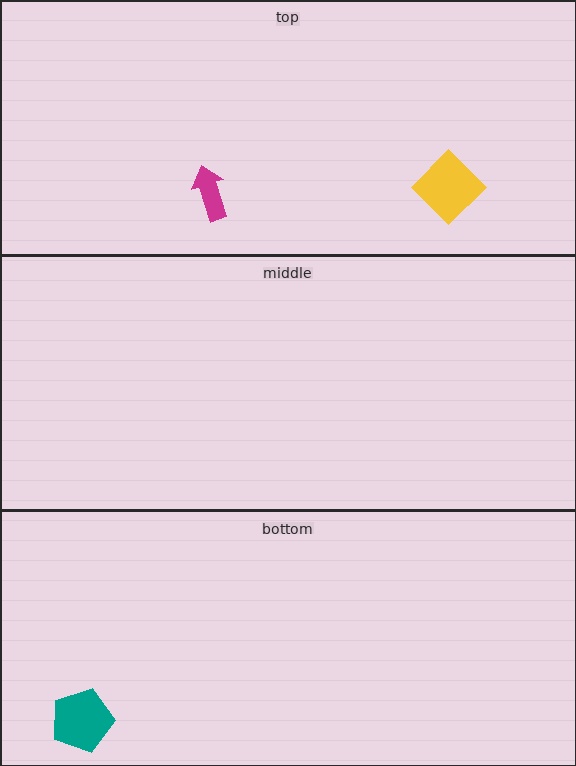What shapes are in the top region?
The magenta arrow, the yellow diamond.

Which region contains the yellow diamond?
The top region.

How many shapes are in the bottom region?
1.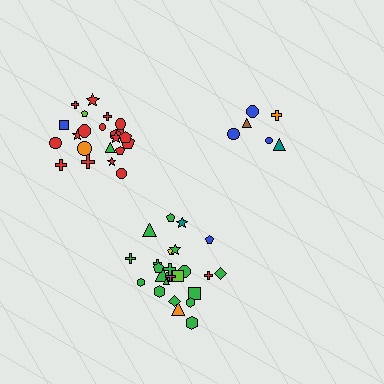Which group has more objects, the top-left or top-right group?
The top-left group.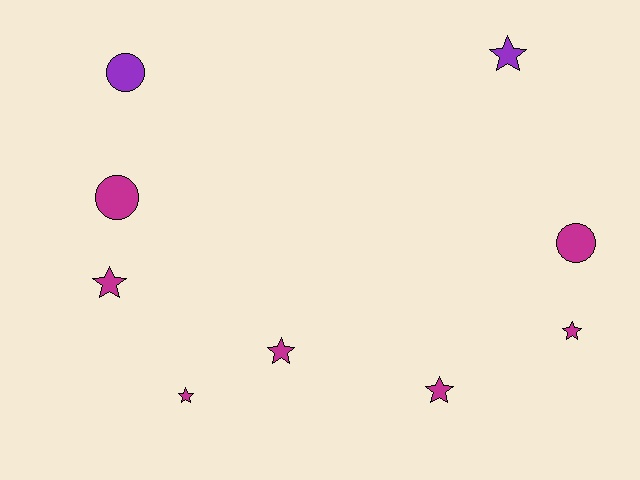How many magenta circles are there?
There are 2 magenta circles.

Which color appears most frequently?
Magenta, with 7 objects.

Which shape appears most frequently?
Star, with 6 objects.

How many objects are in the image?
There are 9 objects.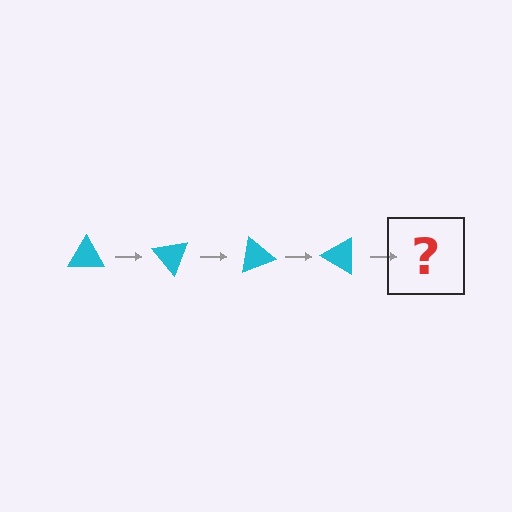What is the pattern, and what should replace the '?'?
The pattern is that the triangle rotates 50 degrees each step. The '?' should be a cyan triangle rotated 200 degrees.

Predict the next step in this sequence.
The next step is a cyan triangle rotated 200 degrees.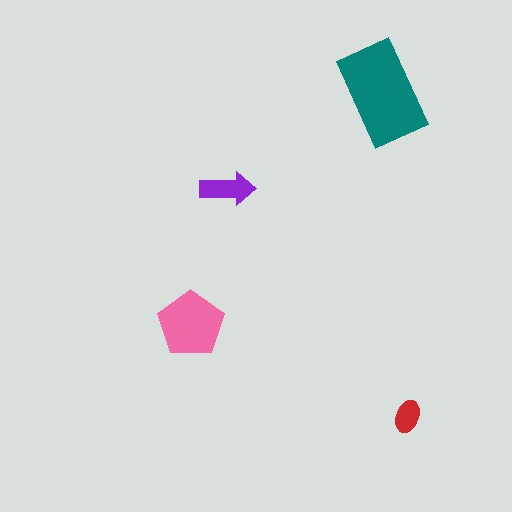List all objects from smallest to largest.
The red ellipse, the purple arrow, the pink pentagon, the teal rectangle.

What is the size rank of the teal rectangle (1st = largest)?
1st.